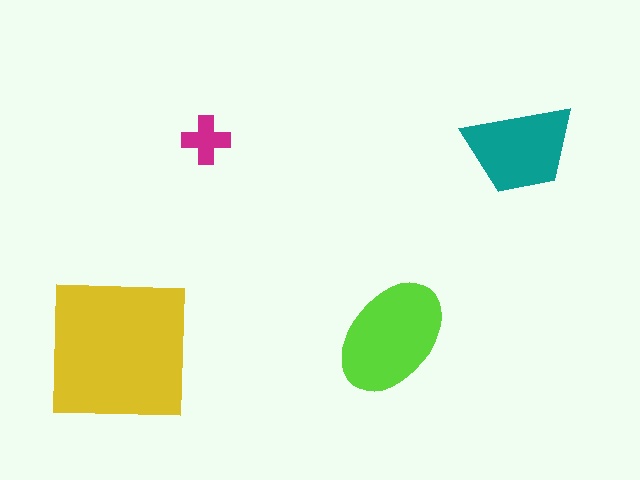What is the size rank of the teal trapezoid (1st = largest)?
3rd.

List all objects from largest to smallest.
The yellow square, the lime ellipse, the teal trapezoid, the magenta cross.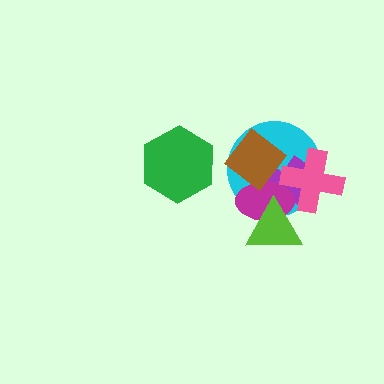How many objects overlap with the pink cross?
3 objects overlap with the pink cross.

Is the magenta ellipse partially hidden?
Yes, it is partially covered by another shape.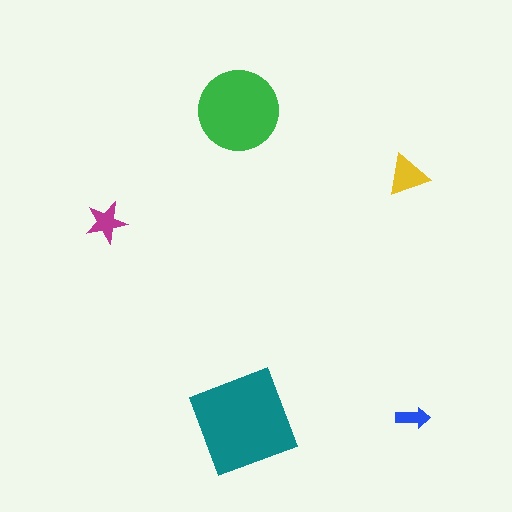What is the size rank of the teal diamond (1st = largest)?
1st.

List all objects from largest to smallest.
The teal diamond, the green circle, the yellow triangle, the magenta star, the blue arrow.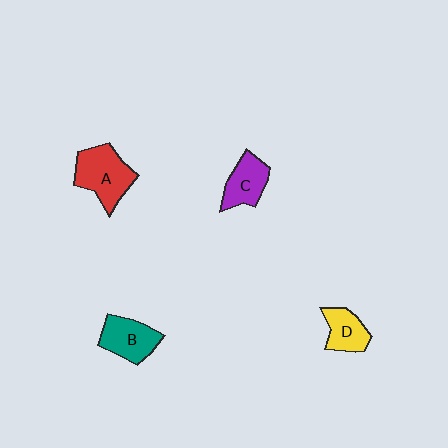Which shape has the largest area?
Shape A (red).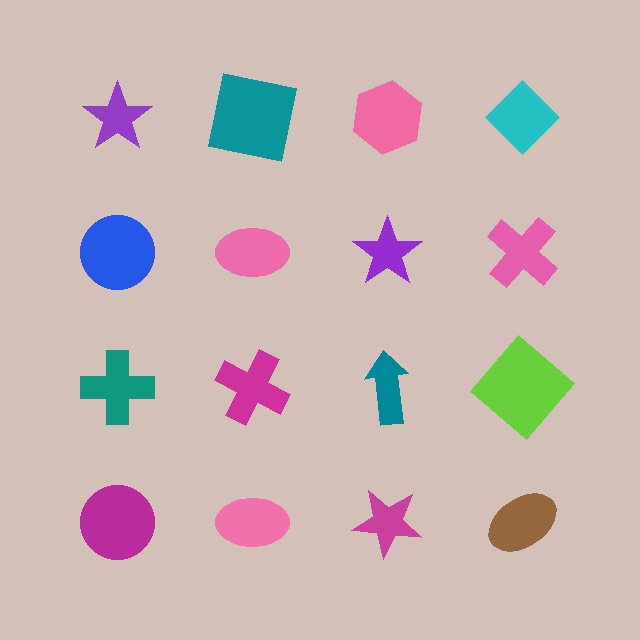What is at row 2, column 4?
A pink cross.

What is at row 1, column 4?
A cyan diamond.